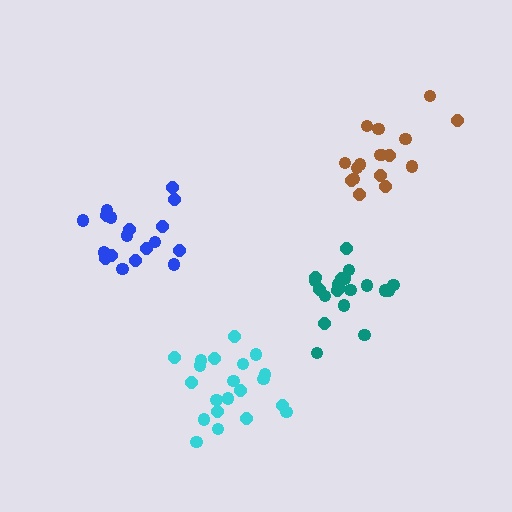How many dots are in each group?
Group 1: 17 dots, Group 2: 21 dots, Group 3: 19 dots, Group 4: 21 dots (78 total).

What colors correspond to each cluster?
The clusters are colored: brown, teal, blue, cyan.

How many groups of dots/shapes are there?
There are 4 groups.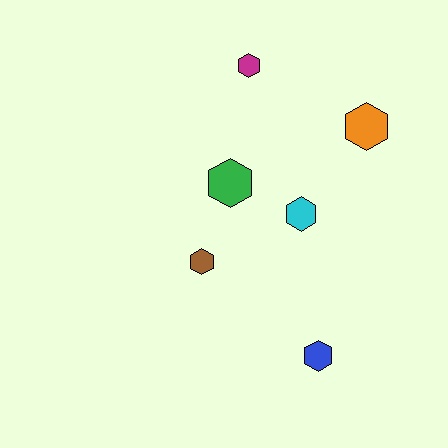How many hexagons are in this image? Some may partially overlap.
There are 6 hexagons.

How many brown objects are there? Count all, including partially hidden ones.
There is 1 brown object.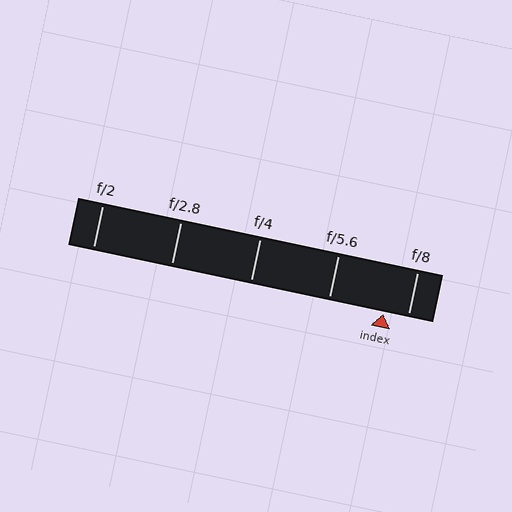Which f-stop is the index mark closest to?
The index mark is closest to f/8.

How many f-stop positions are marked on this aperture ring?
There are 5 f-stop positions marked.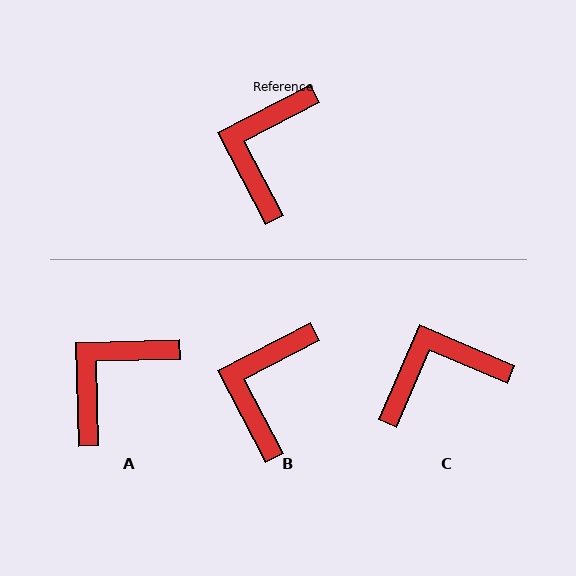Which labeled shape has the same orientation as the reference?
B.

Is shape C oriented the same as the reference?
No, it is off by about 51 degrees.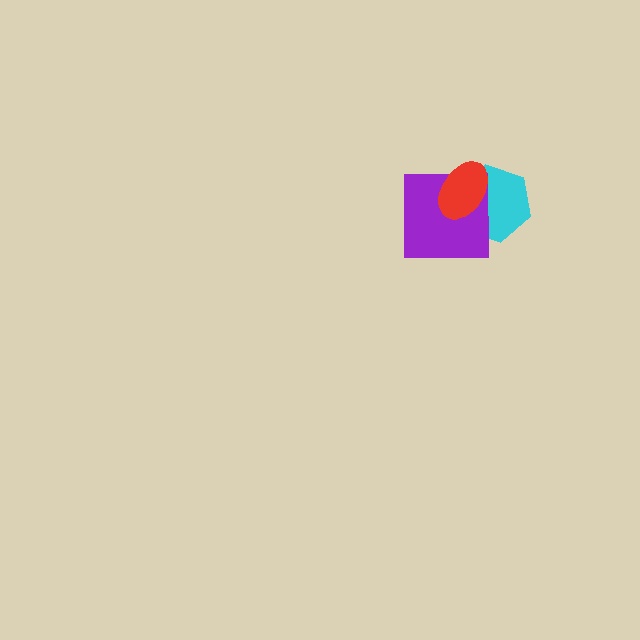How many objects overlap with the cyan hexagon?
2 objects overlap with the cyan hexagon.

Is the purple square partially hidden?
Yes, it is partially covered by another shape.